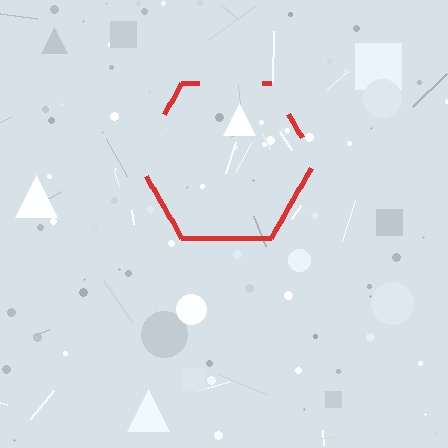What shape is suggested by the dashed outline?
The dashed outline suggests a hexagon.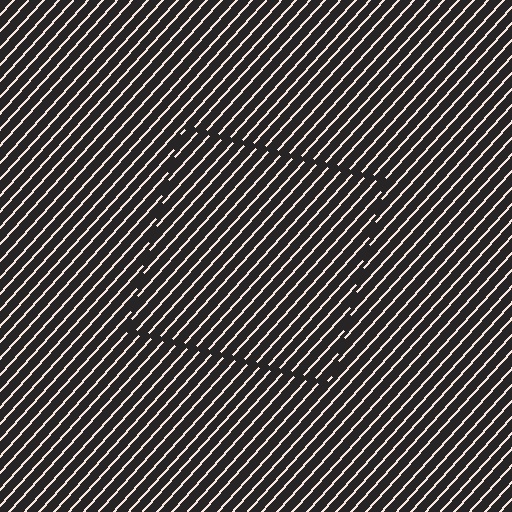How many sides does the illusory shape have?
4 sides — the line-ends trace a square.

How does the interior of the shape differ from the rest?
The interior of the shape contains the same grating, shifted by half a period — the contour is defined by the phase discontinuity where line-ends from the inner and outer gratings abut.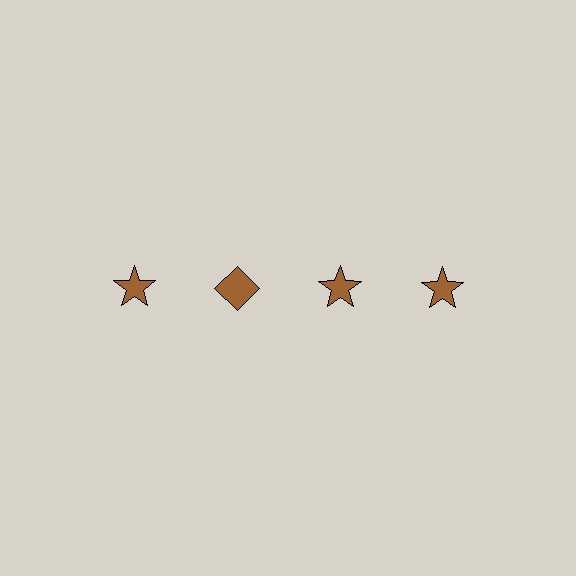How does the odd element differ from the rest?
It has a different shape: diamond instead of star.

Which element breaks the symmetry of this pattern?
The brown diamond in the top row, second from left column breaks the symmetry. All other shapes are brown stars.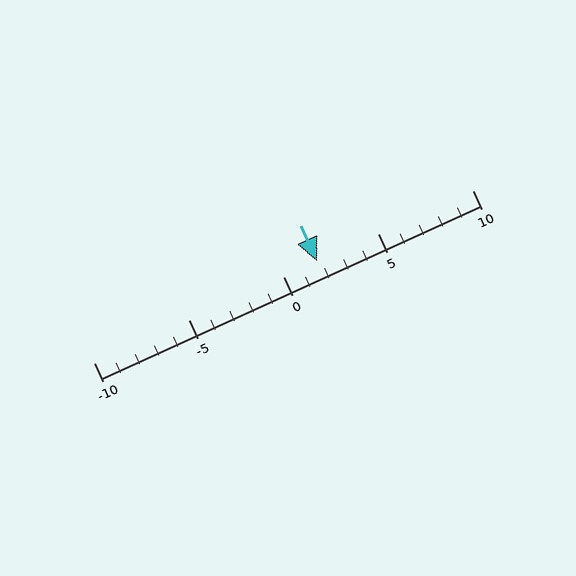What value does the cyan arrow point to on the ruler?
The cyan arrow points to approximately 2.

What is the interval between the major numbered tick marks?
The major tick marks are spaced 5 units apart.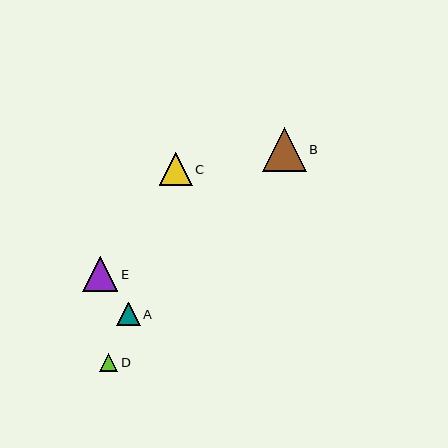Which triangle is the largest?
Triangle B is the largest with a size of approximately 43 pixels.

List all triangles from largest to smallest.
From largest to smallest: B, E, C, A, D.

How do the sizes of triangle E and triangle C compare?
Triangle E and triangle C are approximately the same size.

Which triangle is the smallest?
Triangle D is the smallest with a size of approximately 18 pixels.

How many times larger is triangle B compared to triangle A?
Triangle B is approximately 1.8 times the size of triangle A.